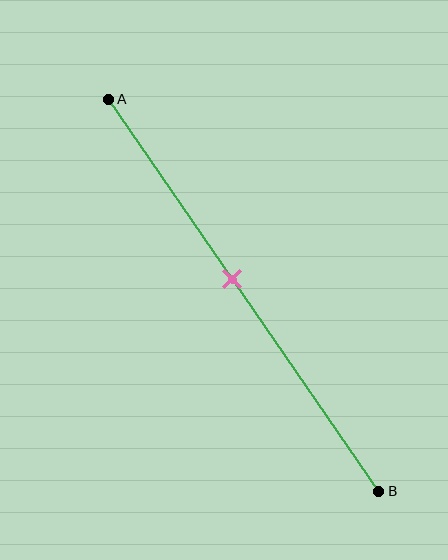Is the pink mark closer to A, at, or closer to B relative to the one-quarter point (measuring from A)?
The pink mark is closer to point B than the one-quarter point of segment AB.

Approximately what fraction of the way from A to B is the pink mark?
The pink mark is approximately 45% of the way from A to B.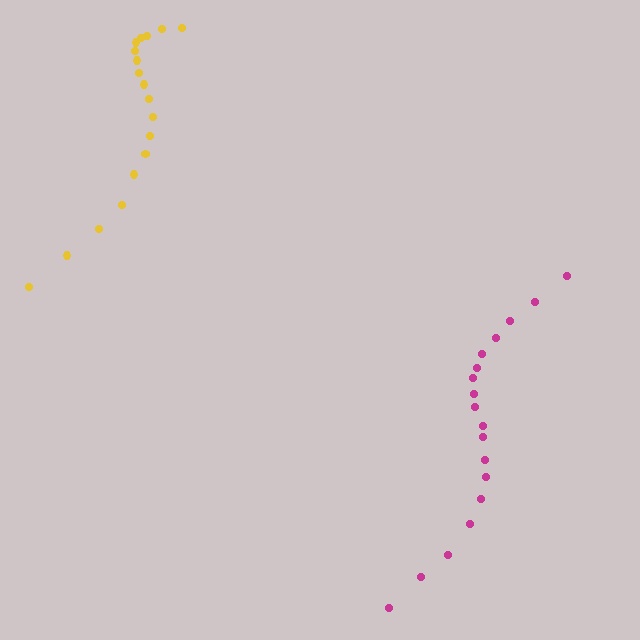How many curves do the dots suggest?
There are 2 distinct paths.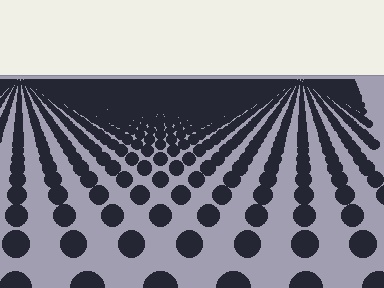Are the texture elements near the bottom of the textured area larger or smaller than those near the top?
Larger. Near the bottom, elements are closer to the viewer and appear at a bigger on-screen size.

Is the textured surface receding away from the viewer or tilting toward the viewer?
The surface is receding away from the viewer. Texture elements get smaller and denser toward the top.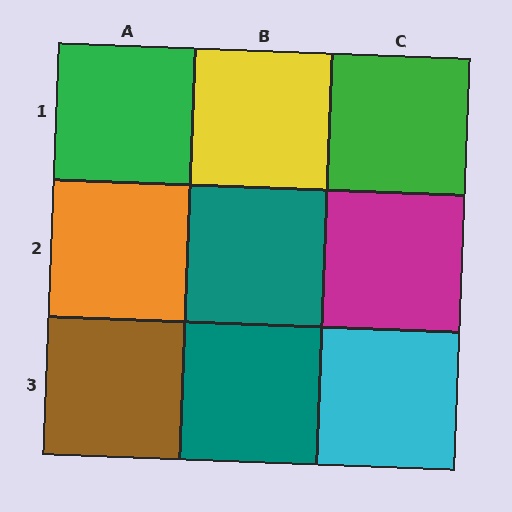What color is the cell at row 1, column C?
Green.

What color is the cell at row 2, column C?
Magenta.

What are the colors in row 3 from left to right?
Brown, teal, cyan.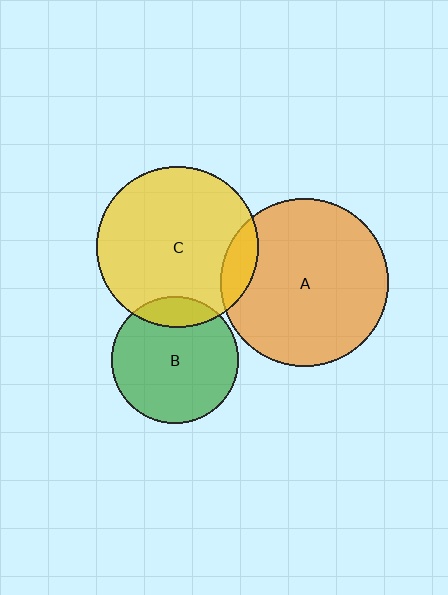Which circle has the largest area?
Circle A (orange).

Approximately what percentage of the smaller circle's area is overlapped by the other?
Approximately 15%.